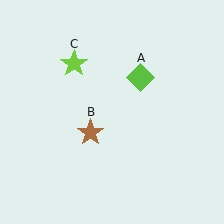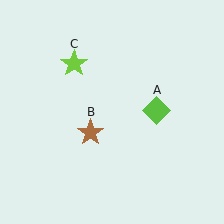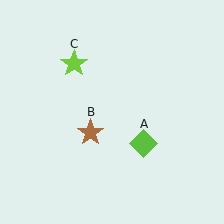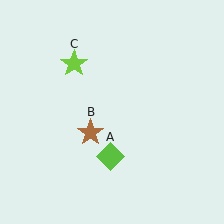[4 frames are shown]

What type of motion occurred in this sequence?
The lime diamond (object A) rotated clockwise around the center of the scene.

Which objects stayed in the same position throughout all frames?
Brown star (object B) and lime star (object C) remained stationary.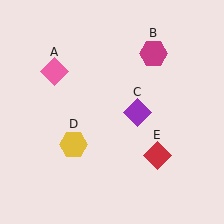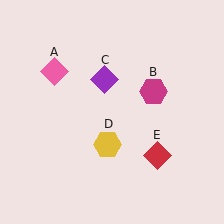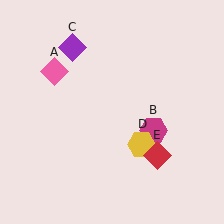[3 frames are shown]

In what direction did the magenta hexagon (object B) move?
The magenta hexagon (object B) moved down.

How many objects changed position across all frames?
3 objects changed position: magenta hexagon (object B), purple diamond (object C), yellow hexagon (object D).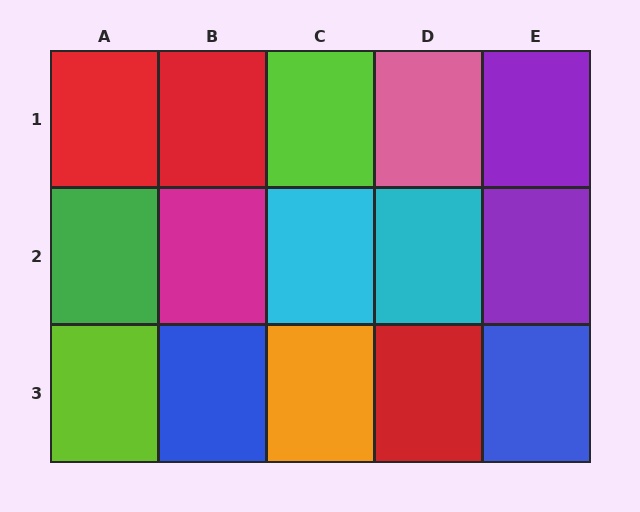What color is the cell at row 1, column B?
Red.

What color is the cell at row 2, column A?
Green.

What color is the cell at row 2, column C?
Cyan.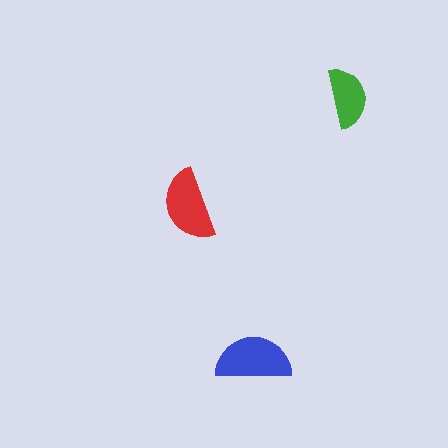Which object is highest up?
The green semicircle is topmost.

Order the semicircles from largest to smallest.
the blue one, the red one, the green one.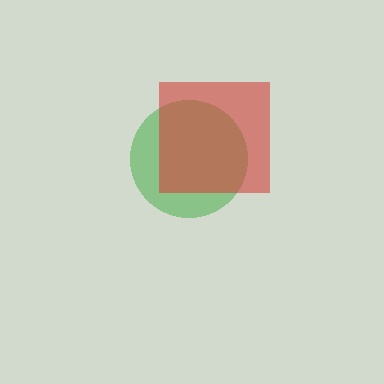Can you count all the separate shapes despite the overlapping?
Yes, there are 2 separate shapes.